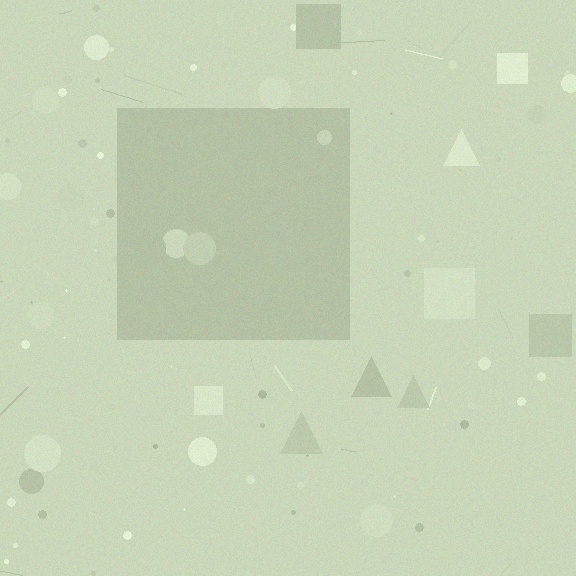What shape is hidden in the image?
A square is hidden in the image.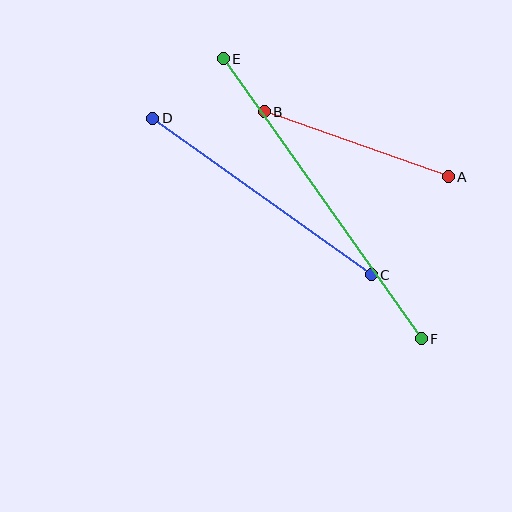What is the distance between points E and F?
The distance is approximately 343 pixels.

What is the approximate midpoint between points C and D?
The midpoint is at approximately (262, 197) pixels.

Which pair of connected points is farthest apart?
Points E and F are farthest apart.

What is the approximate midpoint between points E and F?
The midpoint is at approximately (322, 199) pixels.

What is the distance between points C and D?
The distance is approximately 269 pixels.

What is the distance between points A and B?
The distance is approximately 195 pixels.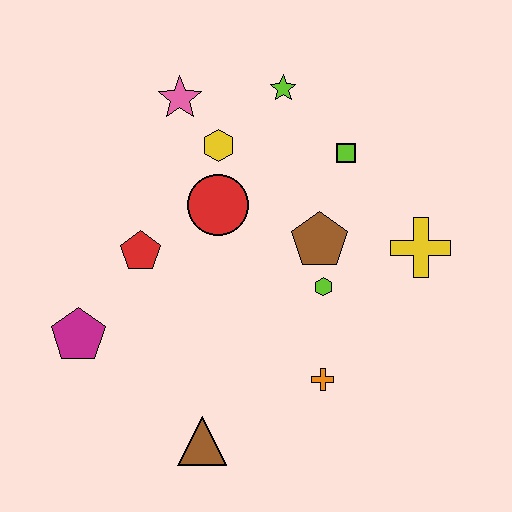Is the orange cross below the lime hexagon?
Yes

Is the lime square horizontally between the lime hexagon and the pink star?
No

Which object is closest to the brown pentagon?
The lime hexagon is closest to the brown pentagon.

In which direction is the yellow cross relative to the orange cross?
The yellow cross is above the orange cross.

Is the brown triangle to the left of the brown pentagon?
Yes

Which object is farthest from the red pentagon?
The yellow cross is farthest from the red pentagon.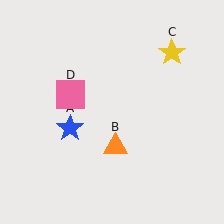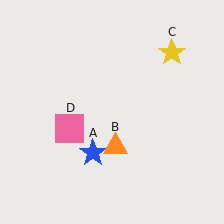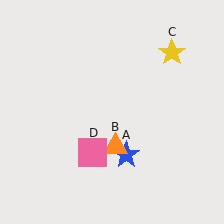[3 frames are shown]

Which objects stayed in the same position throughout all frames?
Orange triangle (object B) and yellow star (object C) remained stationary.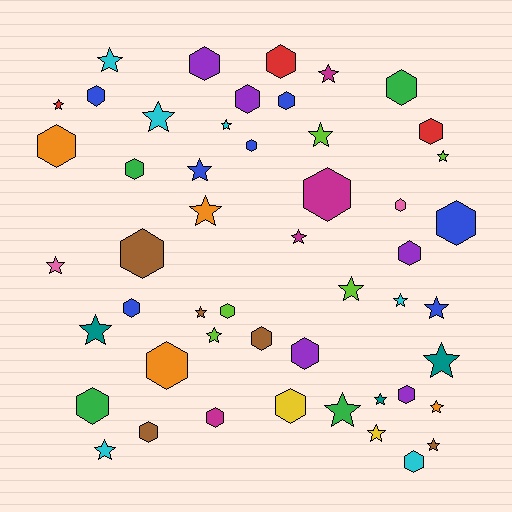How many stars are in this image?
There are 24 stars.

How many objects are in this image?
There are 50 objects.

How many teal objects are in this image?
There are 3 teal objects.